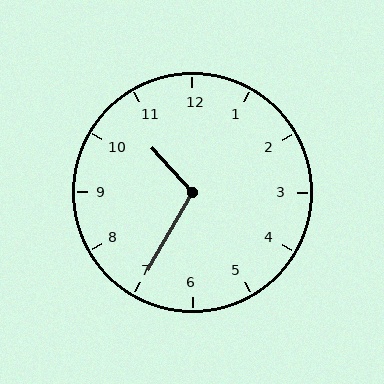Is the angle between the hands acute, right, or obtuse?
It is obtuse.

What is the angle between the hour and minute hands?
Approximately 108 degrees.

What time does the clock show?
10:35.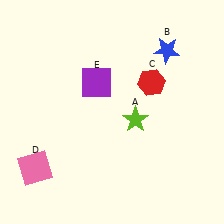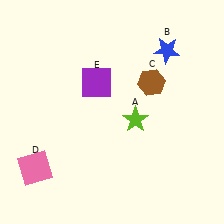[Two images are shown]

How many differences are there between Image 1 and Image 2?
There is 1 difference between the two images.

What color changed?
The hexagon (C) changed from red in Image 1 to brown in Image 2.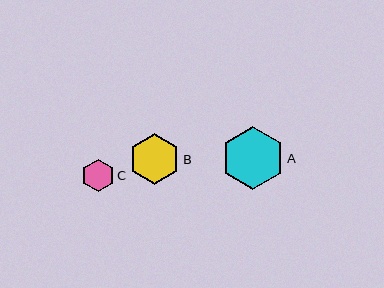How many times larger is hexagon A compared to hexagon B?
Hexagon A is approximately 1.2 times the size of hexagon B.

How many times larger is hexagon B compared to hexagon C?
Hexagon B is approximately 1.6 times the size of hexagon C.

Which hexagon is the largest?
Hexagon A is the largest with a size of approximately 63 pixels.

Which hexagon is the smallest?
Hexagon C is the smallest with a size of approximately 33 pixels.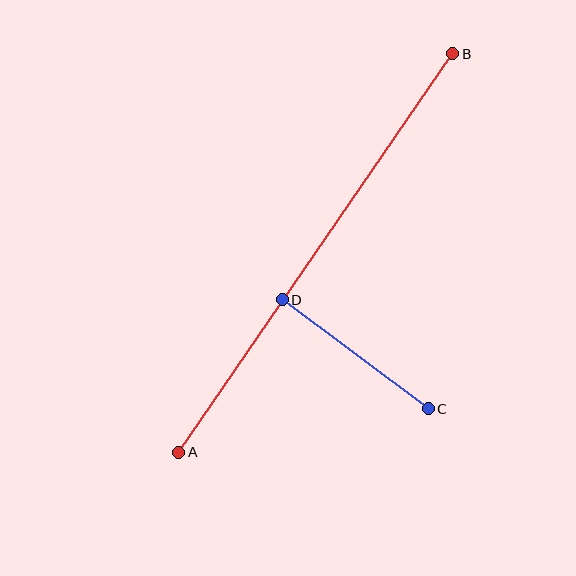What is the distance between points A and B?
The distance is approximately 484 pixels.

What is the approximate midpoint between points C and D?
The midpoint is at approximately (355, 354) pixels.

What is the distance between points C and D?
The distance is approximately 182 pixels.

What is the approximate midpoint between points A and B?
The midpoint is at approximately (316, 253) pixels.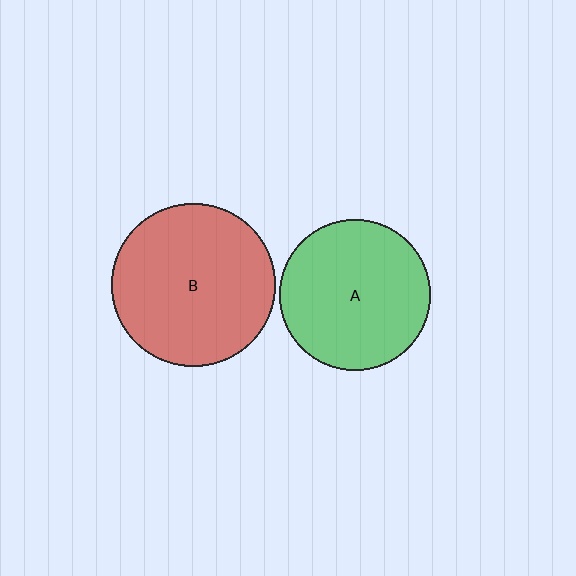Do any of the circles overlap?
No, none of the circles overlap.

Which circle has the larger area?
Circle B (red).